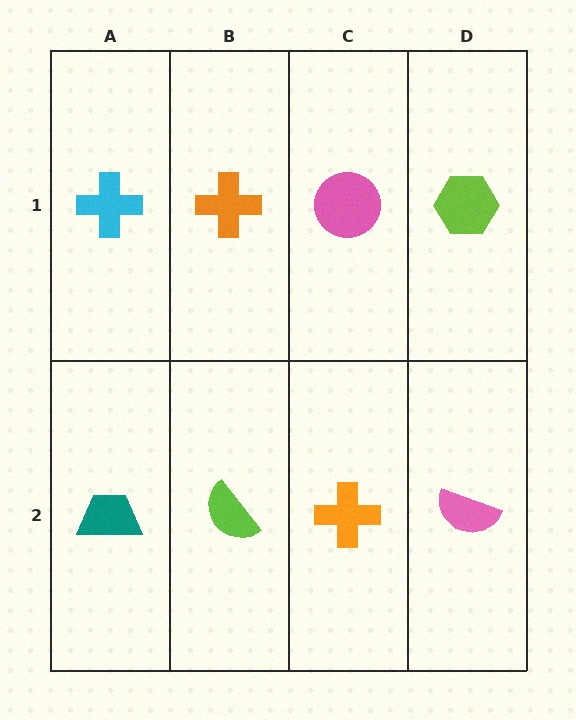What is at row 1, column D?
A lime hexagon.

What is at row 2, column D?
A pink semicircle.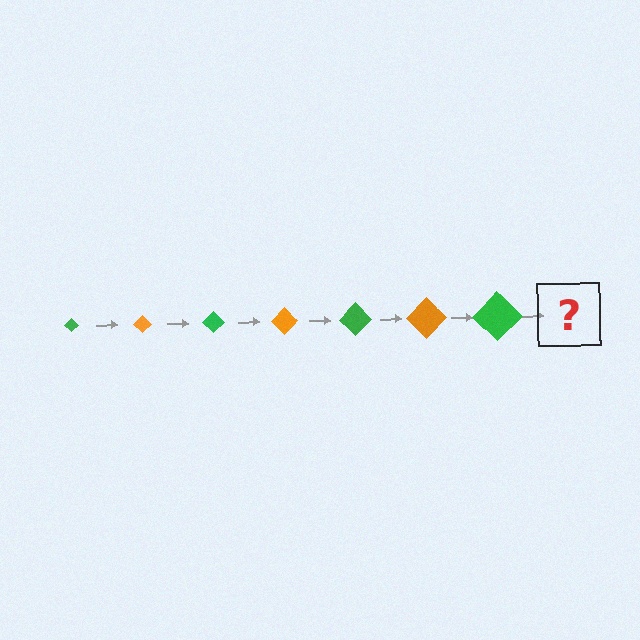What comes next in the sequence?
The next element should be an orange diamond, larger than the previous one.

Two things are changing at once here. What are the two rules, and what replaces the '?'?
The two rules are that the diamond grows larger each step and the color cycles through green and orange. The '?' should be an orange diamond, larger than the previous one.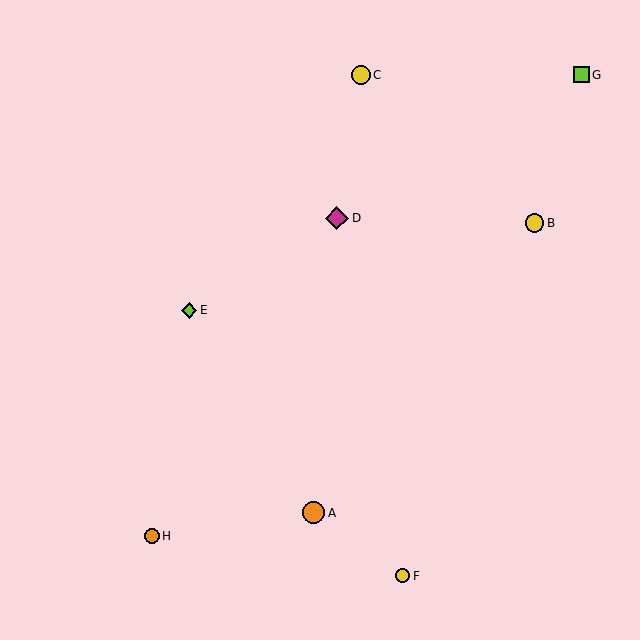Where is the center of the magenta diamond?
The center of the magenta diamond is at (337, 218).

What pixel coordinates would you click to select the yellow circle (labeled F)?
Click at (403, 576) to select the yellow circle F.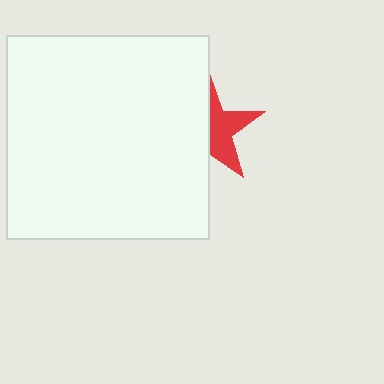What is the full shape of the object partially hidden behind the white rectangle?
The partially hidden object is a red star.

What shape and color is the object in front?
The object in front is a white rectangle.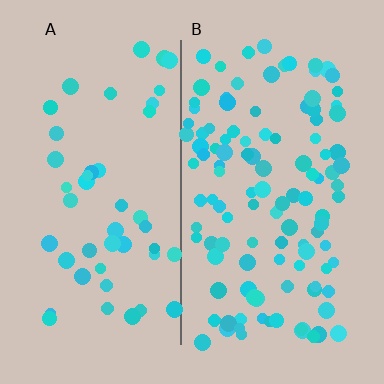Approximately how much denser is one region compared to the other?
Approximately 2.5× — region B over region A.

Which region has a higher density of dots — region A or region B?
B (the right).